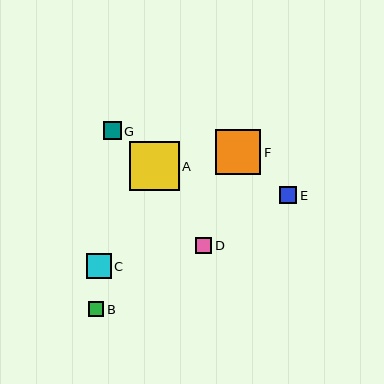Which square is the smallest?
Square B is the smallest with a size of approximately 15 pixels.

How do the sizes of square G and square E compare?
Square G and square E are approximately the same size.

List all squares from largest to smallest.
From largest to smallest: A, F, C, G, E, D, B.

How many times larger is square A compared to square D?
Square A is approximately 3.0 times the size of square D.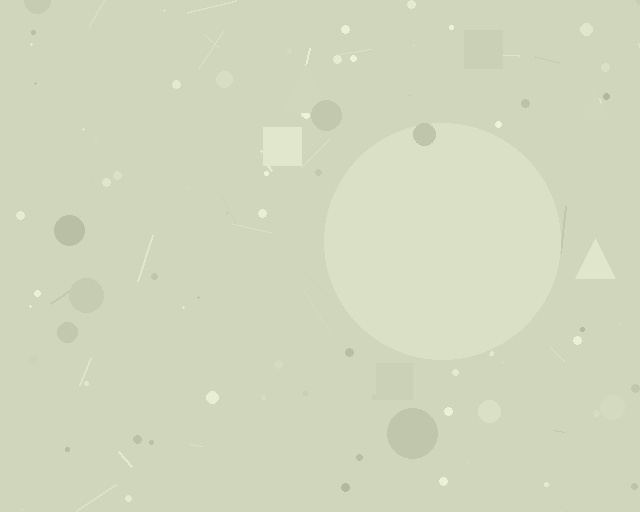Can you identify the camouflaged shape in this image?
The camouflaged shape is a circle.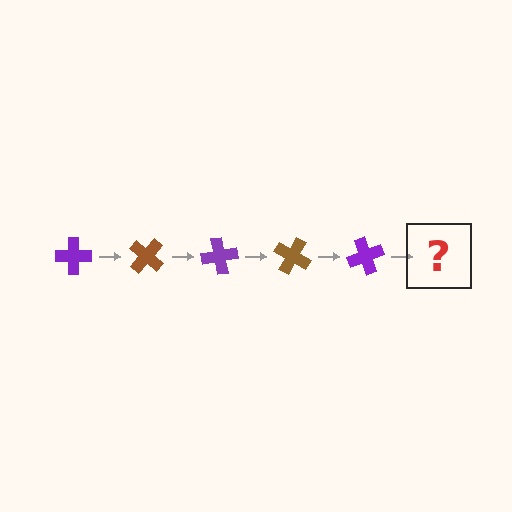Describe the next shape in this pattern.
It should be a brown cross, rotated 200 degrees from the start.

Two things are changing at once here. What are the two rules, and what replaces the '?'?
The two rules are that it rotates 40 degrees each step and the color cycles through purple and brown. The '?' should be a brown cross, rotated 200 degrees from the start.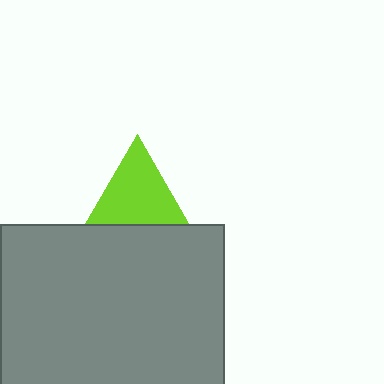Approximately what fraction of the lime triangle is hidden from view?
Roughly 35% of the lime triangle is hidden behind the gray rectangle.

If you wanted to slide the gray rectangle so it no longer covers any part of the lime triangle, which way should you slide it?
Slide it down — that is the most direct way to separate the two shapes.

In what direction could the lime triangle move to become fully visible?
The lime triangle could move up. That would shift it out from behind the gray rectangle entirely.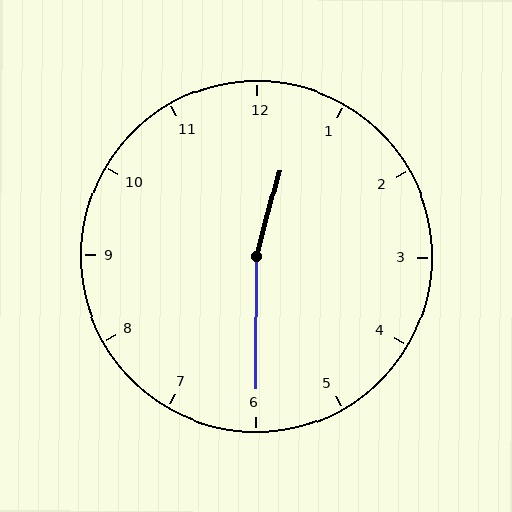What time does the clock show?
12:30.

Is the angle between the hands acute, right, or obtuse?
It is obtuse.